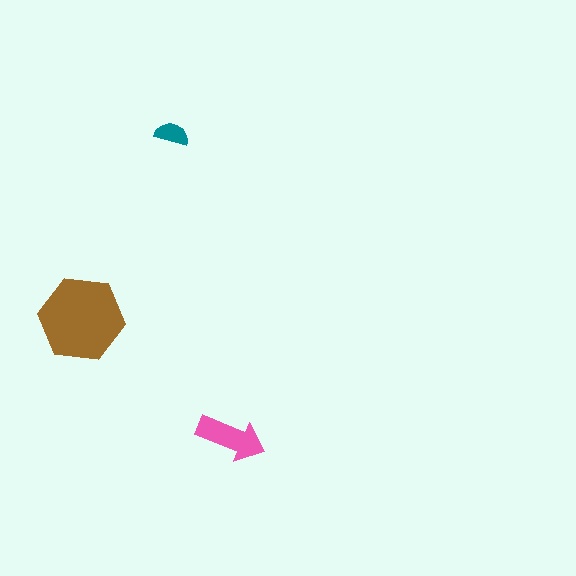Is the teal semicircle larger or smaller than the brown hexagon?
Smaller.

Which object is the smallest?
The teal semicircle.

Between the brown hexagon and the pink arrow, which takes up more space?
The brown hexagon.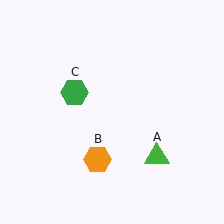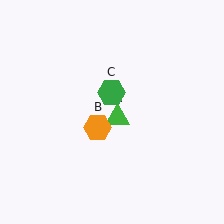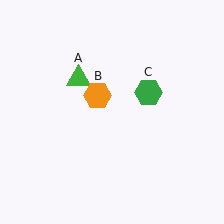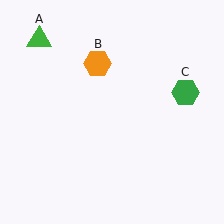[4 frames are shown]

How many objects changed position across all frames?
3 objects changed position: green triangle (object A), orange hexagon (object B), green hexagon (object C).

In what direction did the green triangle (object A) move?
The green triangle (object A) moved up and to the left.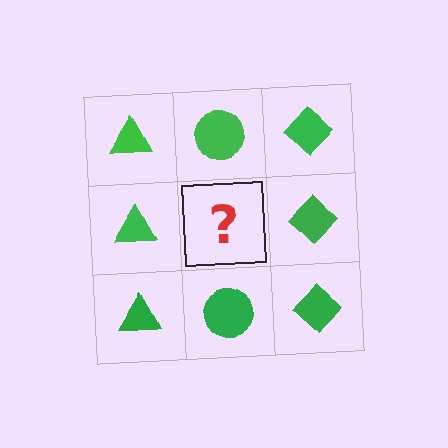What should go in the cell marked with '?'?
The missing cell should contain a green circle.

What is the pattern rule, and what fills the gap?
The rule is that each column has a consistent shape. The gap should be filled with a green circle.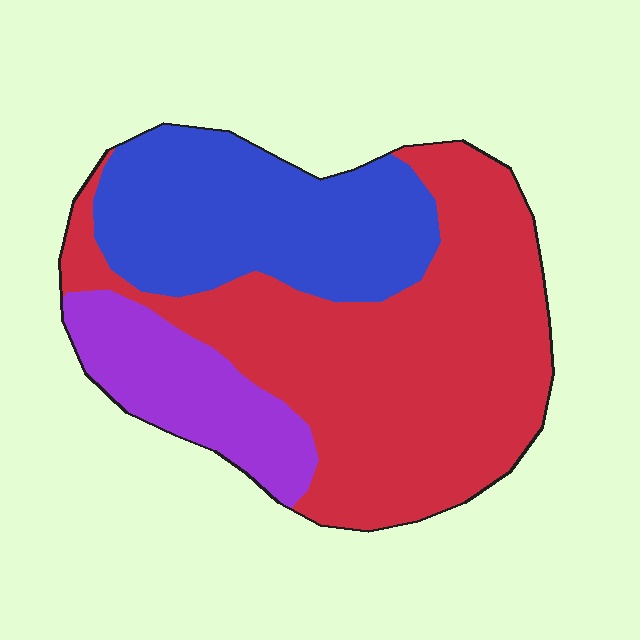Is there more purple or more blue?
Blue.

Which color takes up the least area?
Purple, at roughly 15%.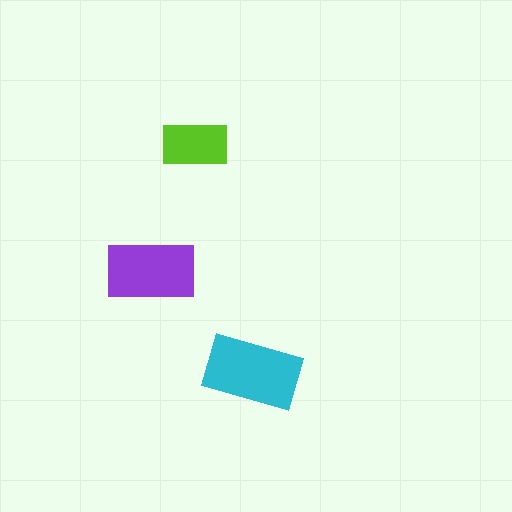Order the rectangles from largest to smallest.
the cyan one, the purple one, the lime one.